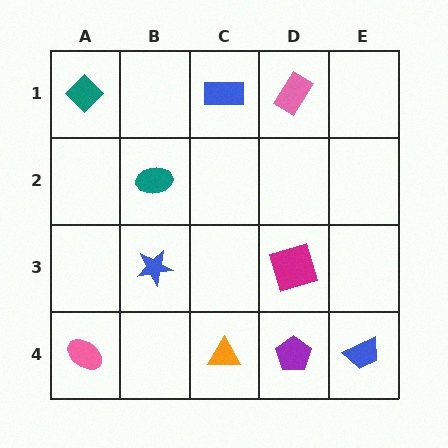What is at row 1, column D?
A pink rectangle.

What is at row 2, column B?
A teal ellipse.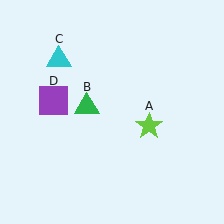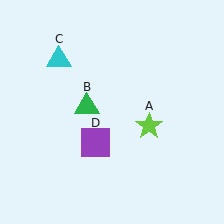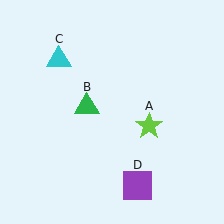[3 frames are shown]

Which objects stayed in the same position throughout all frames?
Lime star (object A) and green triangle (object B) and cyan triangle (object C) remained stationary.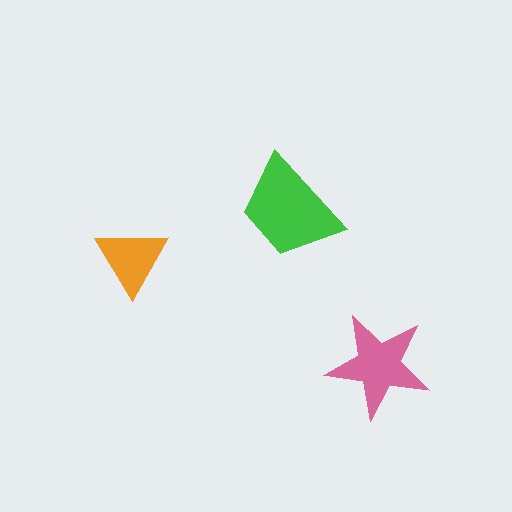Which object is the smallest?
The orange triangle.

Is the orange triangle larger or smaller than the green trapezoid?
Smaller.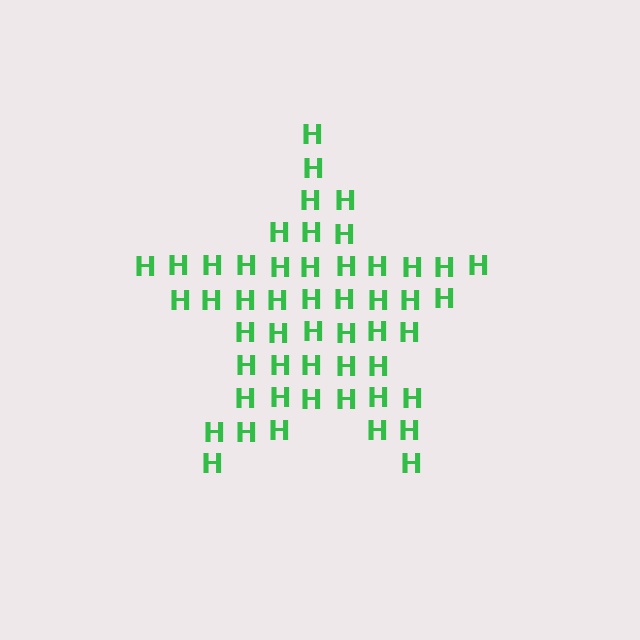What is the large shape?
The large shape is a star.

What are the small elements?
The small elements are letter H's.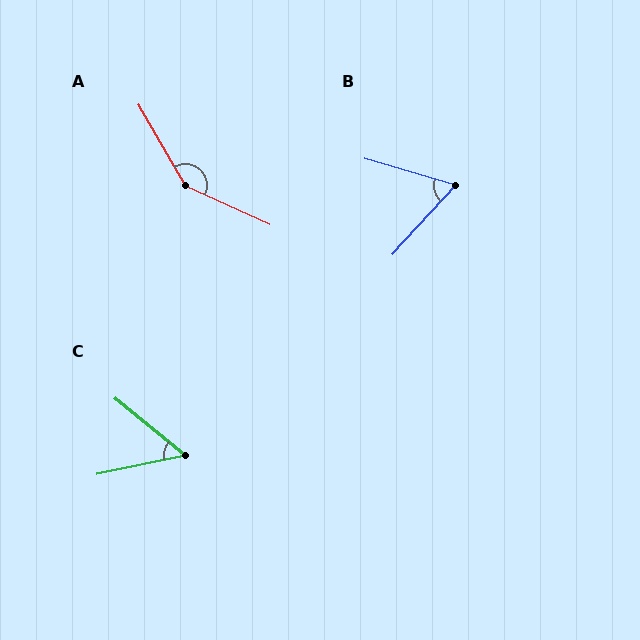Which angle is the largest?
A, at approximately 145 degrees.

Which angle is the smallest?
C, at approximately 51 degrees.